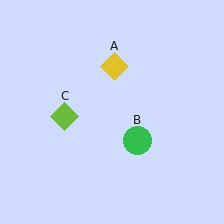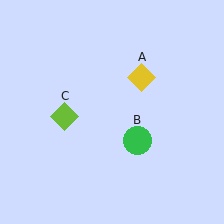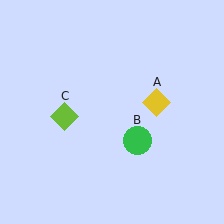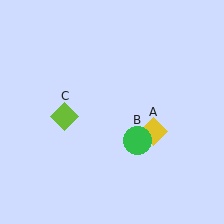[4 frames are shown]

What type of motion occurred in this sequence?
The yellow diamond (object A) rotated clockwise around the center of the scene.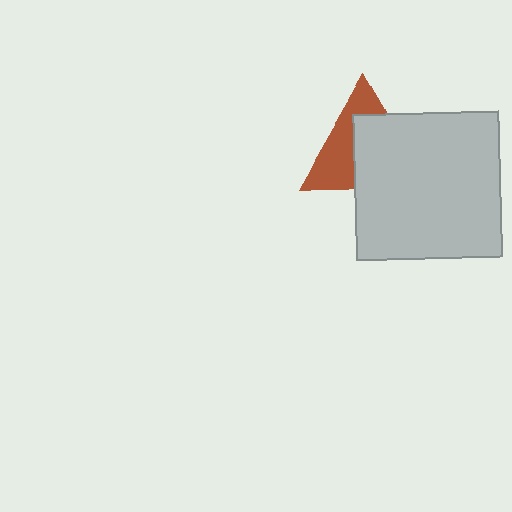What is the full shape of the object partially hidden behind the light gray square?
The partially hidden object is a brown triangle.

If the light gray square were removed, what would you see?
You would see the complete brown triangle.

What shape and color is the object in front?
The object in front is a light gray square.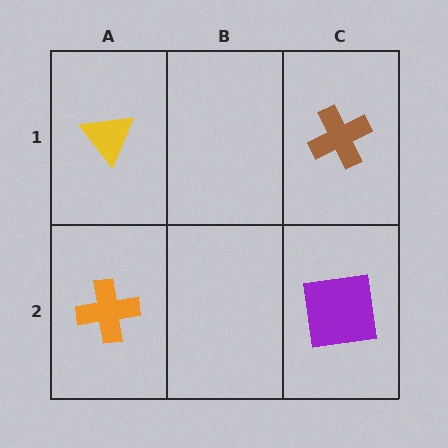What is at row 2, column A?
An orange cross.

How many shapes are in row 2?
2 shapes.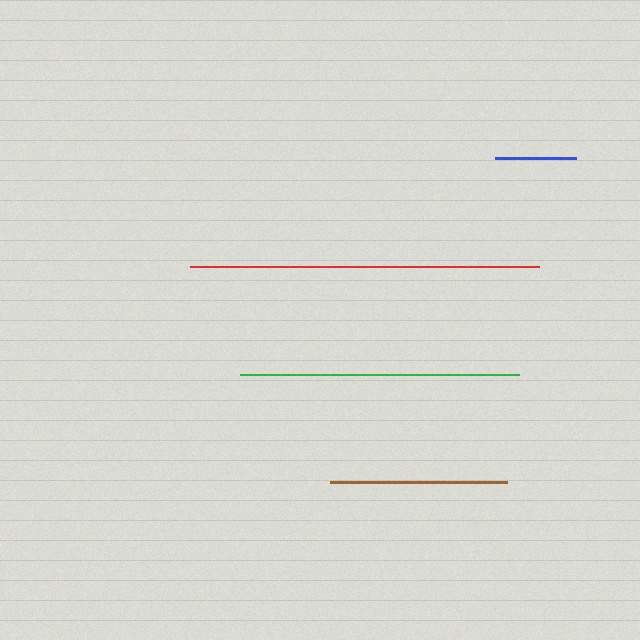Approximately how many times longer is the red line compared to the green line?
The red line is approximately 1.2 times the length of the green line.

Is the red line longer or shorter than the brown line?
The red line is longer than the brown line.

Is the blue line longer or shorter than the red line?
The red line is longer than the blue line.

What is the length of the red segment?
The red segment is approximately 348 pixels long.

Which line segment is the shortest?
The blue line is the shortest at approximately 81 pixels.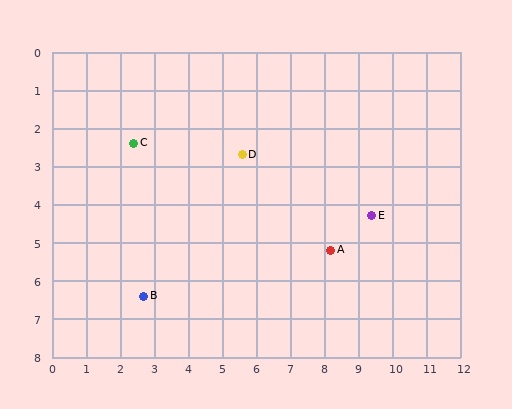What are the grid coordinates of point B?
Point B is at approximately (2.7, 6.4).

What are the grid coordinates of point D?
Point D is at approximately (5.6, 2.7).